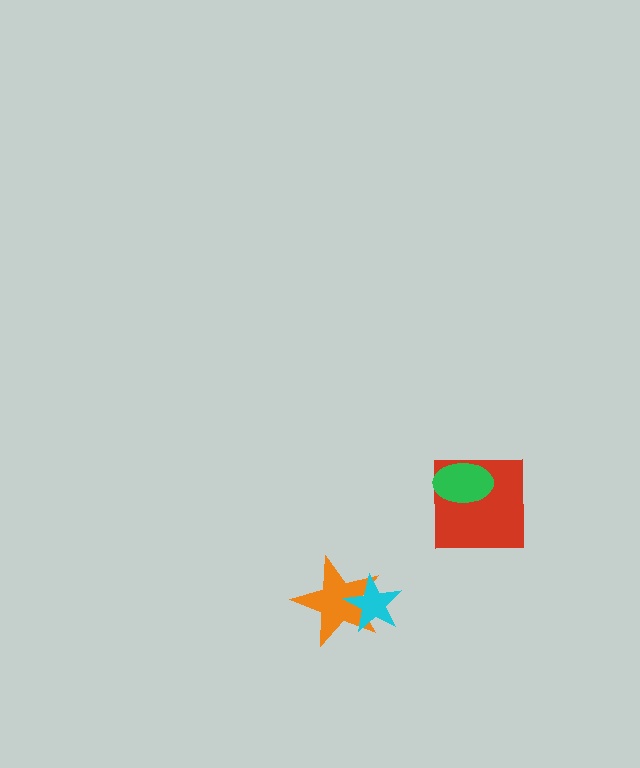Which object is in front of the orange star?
The cyan star is in front of the orange star.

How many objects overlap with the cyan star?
1 object overlaps with the cyan star.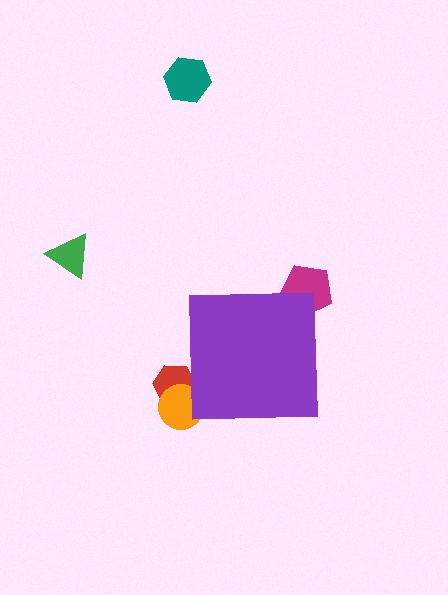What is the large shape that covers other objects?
A purple square.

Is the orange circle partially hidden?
Yes, the orange circle is partially hidden behind the purple square.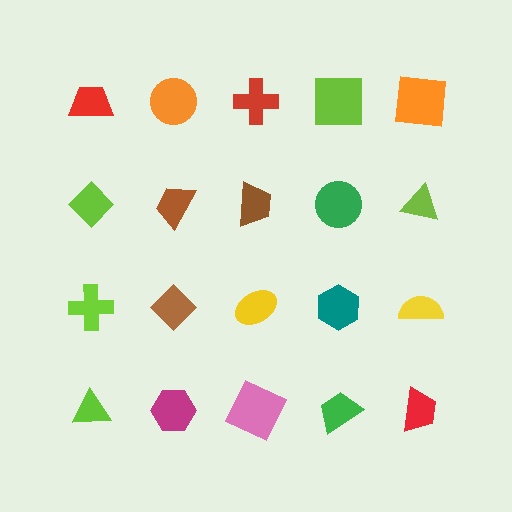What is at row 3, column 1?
A lime cross.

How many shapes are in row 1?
5 shapes.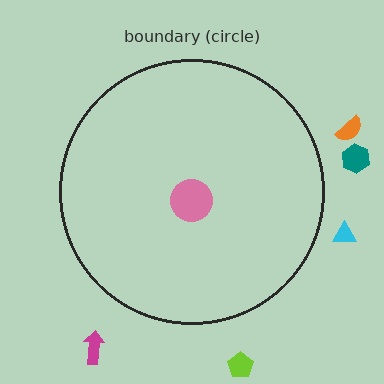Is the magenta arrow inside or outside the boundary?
Outside.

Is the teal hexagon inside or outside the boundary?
Outside.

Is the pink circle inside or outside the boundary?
Inside.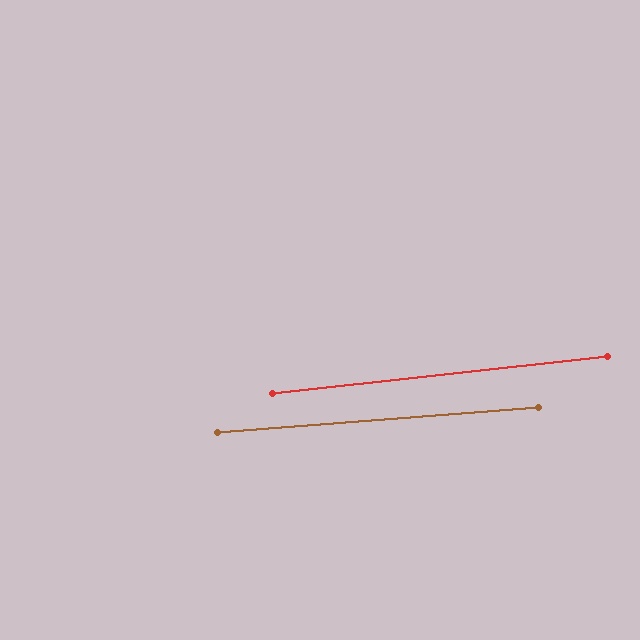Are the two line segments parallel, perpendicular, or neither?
Parallel — their directions differ by only 1.8°.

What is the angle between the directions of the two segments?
Approximately 2 degrees.